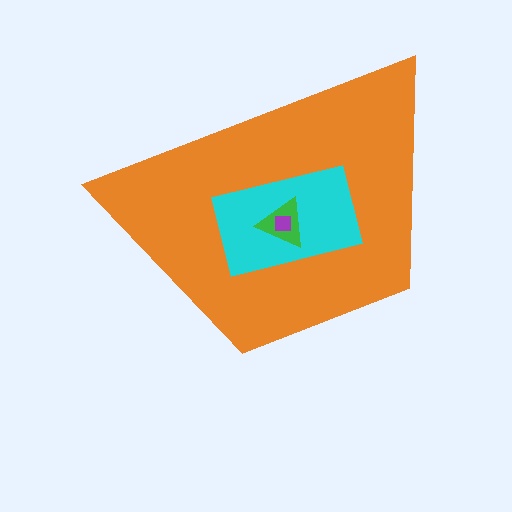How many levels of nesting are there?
4.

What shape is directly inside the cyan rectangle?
The green triangle.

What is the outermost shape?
The orange trapezoid.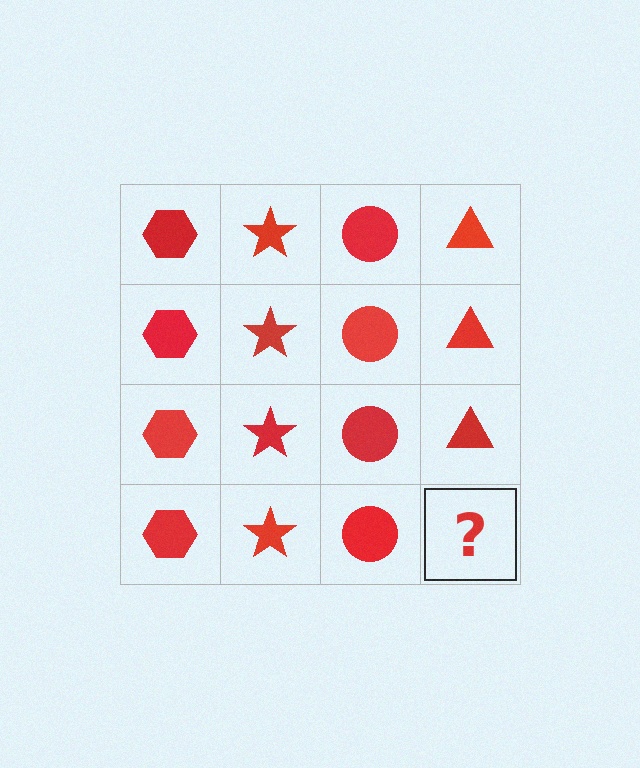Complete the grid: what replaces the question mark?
The question mark should be replaced with a red triangle.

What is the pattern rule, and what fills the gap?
The rule is that each column has a consistent shape. The gap should be filled with a red triangle.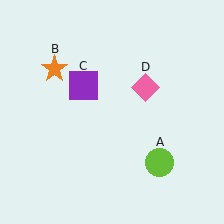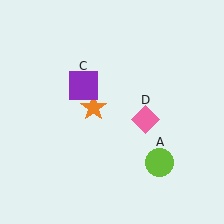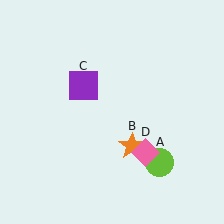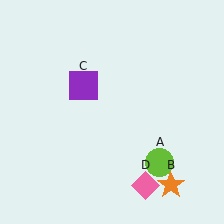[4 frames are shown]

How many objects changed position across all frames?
2 objects changed position: orange star (object B), pink diamond (object D).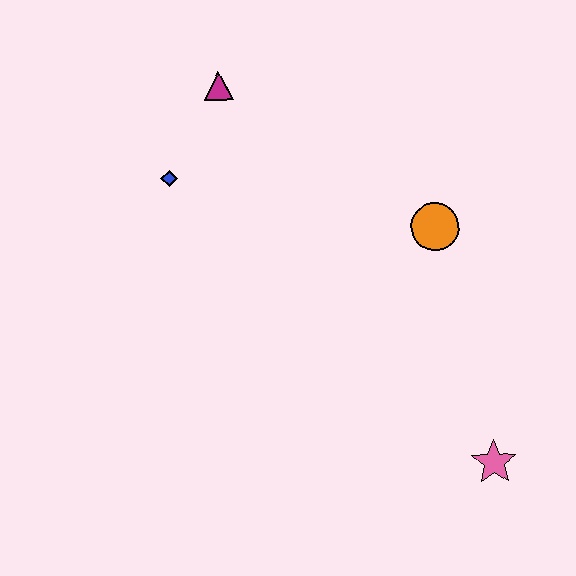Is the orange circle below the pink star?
No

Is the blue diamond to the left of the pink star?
Yes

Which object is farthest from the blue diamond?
The pink star is farthest from the blue diamond.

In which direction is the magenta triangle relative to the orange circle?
The magenta triangle is to the left of the orange circle.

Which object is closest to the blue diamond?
The magenta triangle is closest to the blue diamond.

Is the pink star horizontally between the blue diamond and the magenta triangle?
No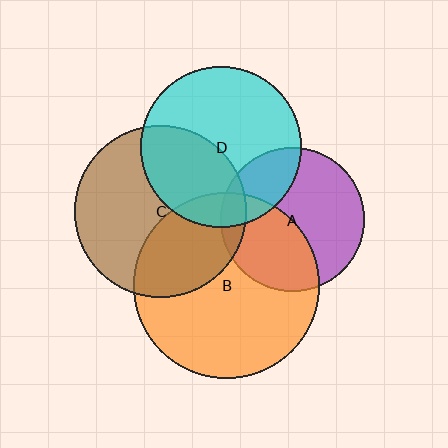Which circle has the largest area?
Circle B (orange).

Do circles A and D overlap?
Yes.